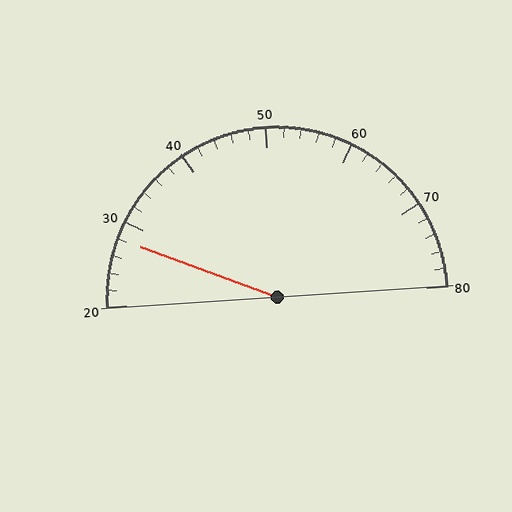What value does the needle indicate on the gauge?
The needle indicates approximately 28.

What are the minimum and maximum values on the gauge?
The gauge ranges from 20 to 80.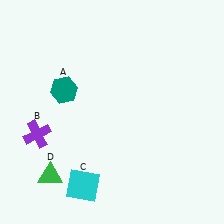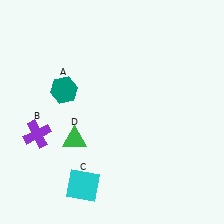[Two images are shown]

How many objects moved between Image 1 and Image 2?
1 object moved between the two images.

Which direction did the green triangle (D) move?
The green triangle (D) moved up.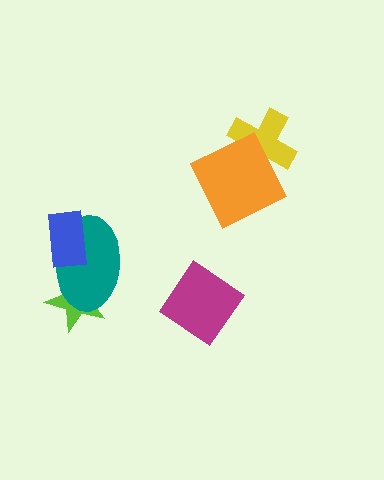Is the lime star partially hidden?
Yes, it is partially covered by another shape.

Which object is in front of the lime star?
The teal ellipse is in front of the lime star.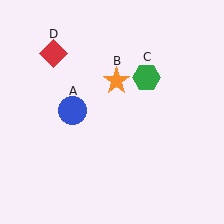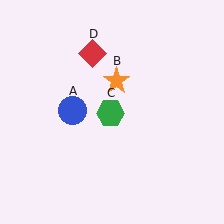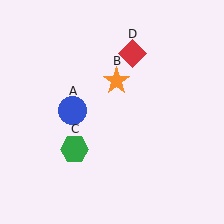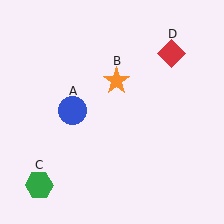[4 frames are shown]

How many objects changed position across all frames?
2 objects changed position: green hexagon (object C), red diamond (object D).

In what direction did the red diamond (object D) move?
The red diamond (object D) moved right.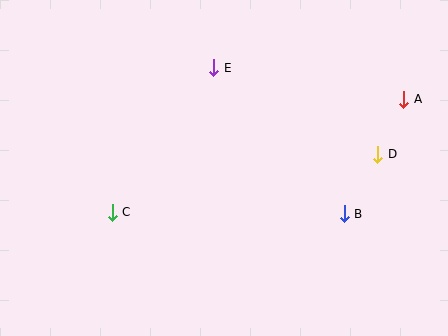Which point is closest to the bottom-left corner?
Point C is closest to the bottom-left corner.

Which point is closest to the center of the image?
Point E at (214, 68) is closest to the center.